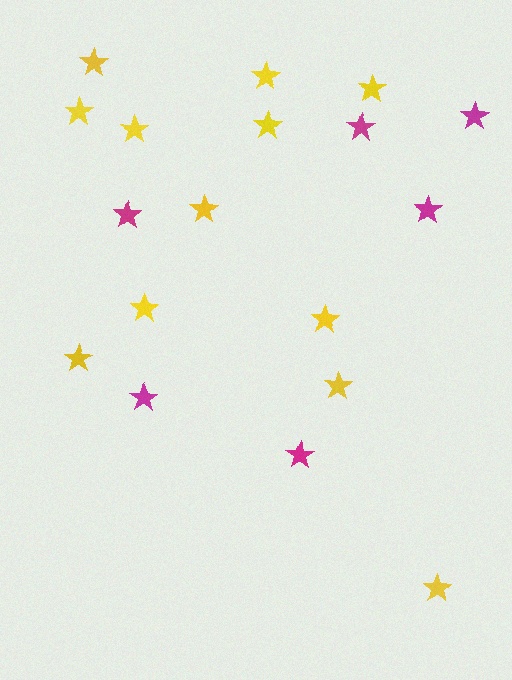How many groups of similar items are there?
There are 2 groups: one group of magenta stars (6) and one group of yellow stars (12).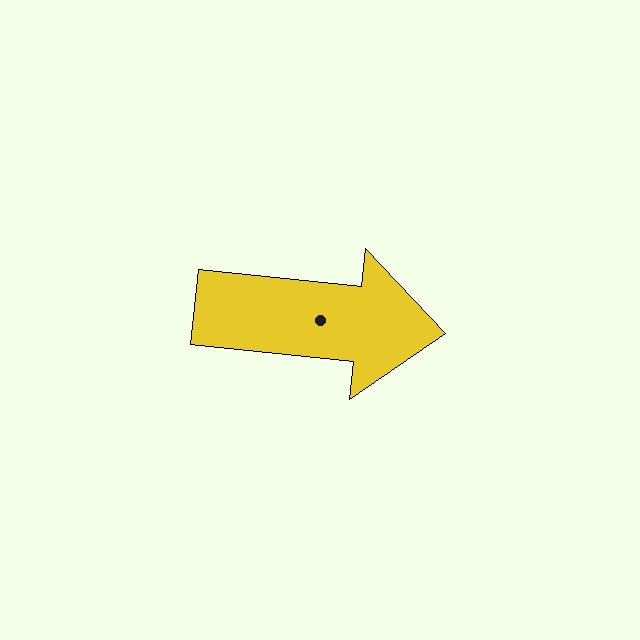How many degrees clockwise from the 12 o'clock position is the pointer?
Approximately 96 degrees.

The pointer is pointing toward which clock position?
Roughly 3 o'clock.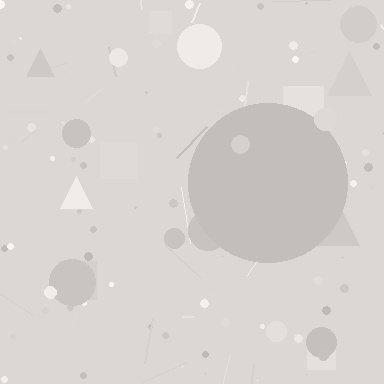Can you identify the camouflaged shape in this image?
The camouflaged shape is a circle.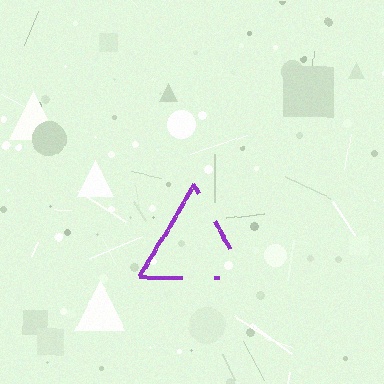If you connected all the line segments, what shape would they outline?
They would outline a triangle.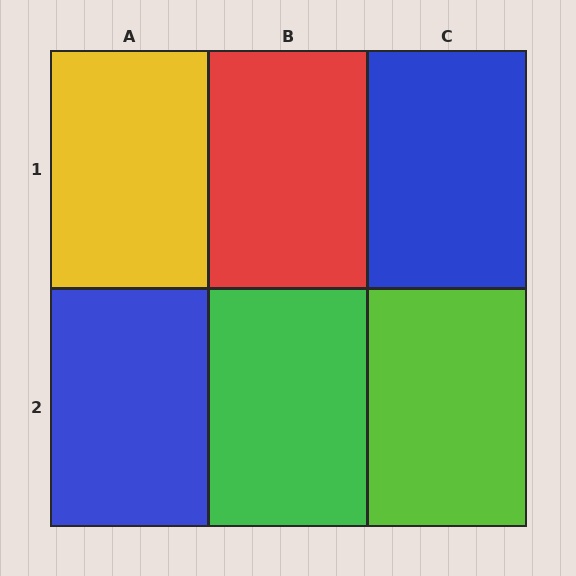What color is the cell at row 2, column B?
Green.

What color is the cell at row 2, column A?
Blue.